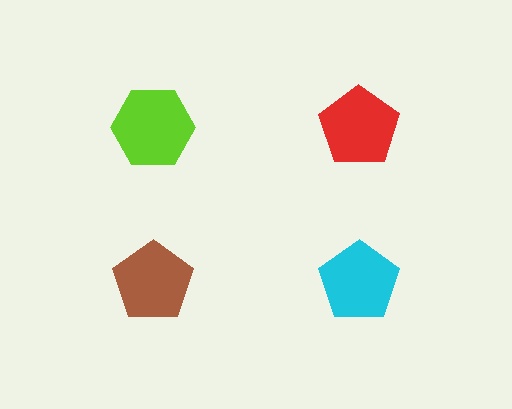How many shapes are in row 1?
2 shapes.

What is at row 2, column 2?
A cyan pentagon.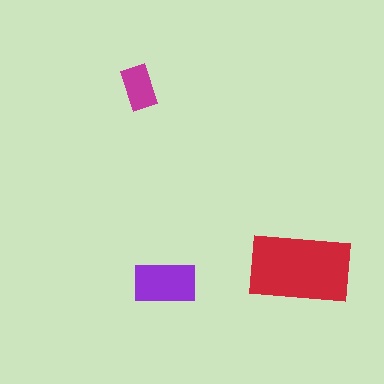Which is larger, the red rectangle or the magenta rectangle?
The red one.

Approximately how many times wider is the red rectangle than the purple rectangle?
About 1.5 times wider.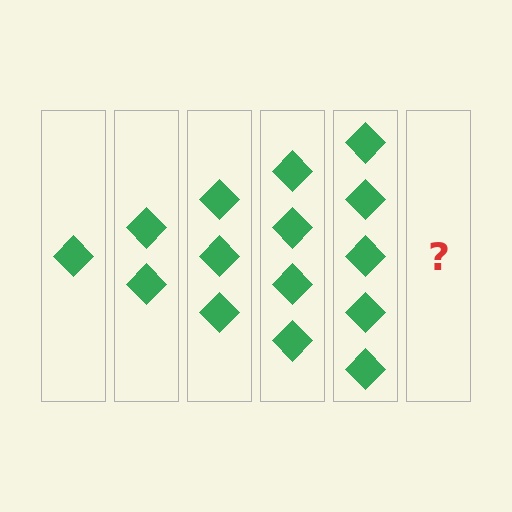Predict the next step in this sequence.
The next step is 6 diamonds.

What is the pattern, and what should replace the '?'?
The pattern is that each step adds one more diamond. The '?' should be 6 diamonds.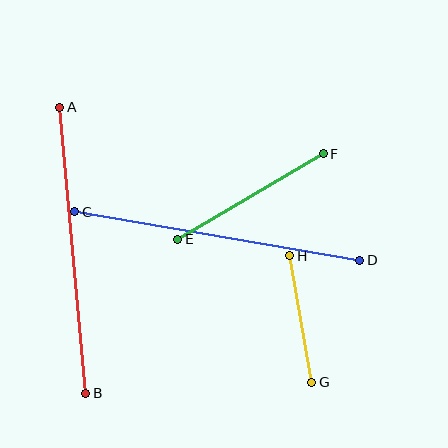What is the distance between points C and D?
The distance is approximately 289 pixels.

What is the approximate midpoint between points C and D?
The midpoint is at approximately (217, 236) pixels.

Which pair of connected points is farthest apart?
Points C and D are farthest apart.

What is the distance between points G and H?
The distance is approximately 128 pixels.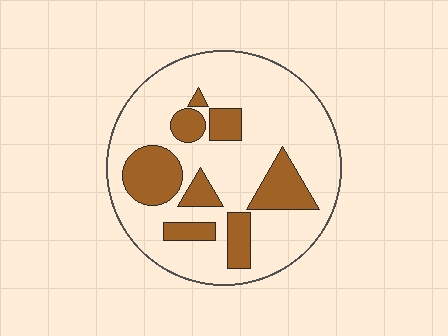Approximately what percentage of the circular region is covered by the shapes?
Approximately 25%.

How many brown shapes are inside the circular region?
8.